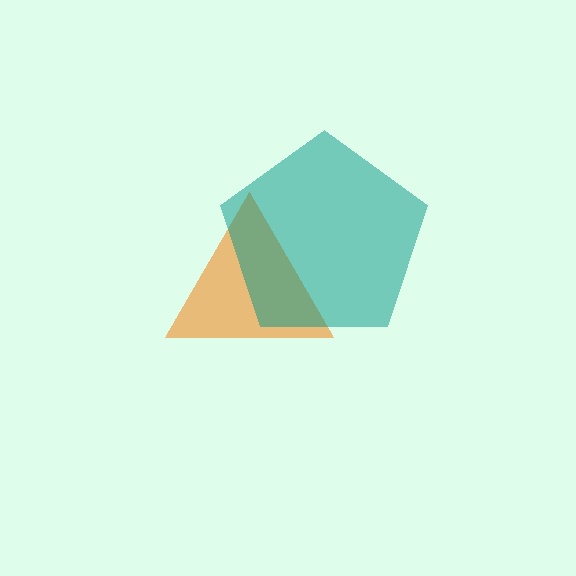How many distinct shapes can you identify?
There are 2 distinct shapes: an orange triangle, a teal pentagon.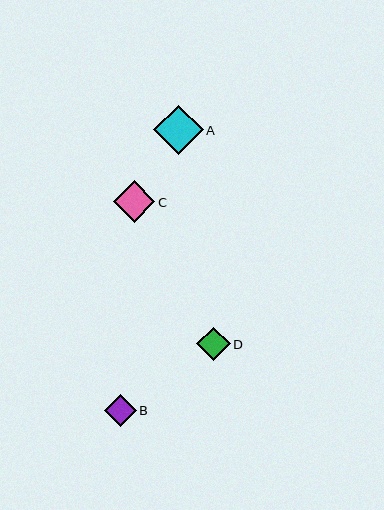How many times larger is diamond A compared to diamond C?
Diamond A is approximately 1.2 times the size of diamond C.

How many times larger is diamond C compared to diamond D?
Diamond C is approximately 1.2 times the size of diamond D.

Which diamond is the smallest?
Diamond B is the smallest with a size of approximately 32 pixels.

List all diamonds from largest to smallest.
From largest to smallest: A, C, D, B.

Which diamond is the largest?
Diamond A is the largest with a size of approximately 49 pixels.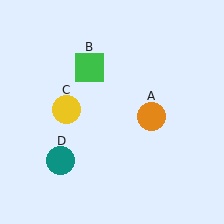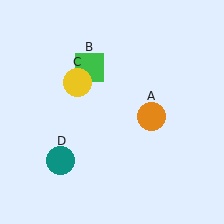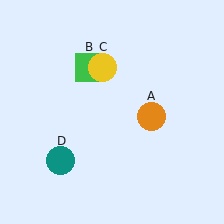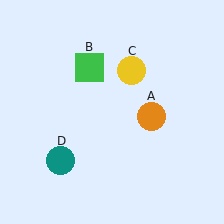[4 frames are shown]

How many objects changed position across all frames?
1 object changed position: yellow circle (object C).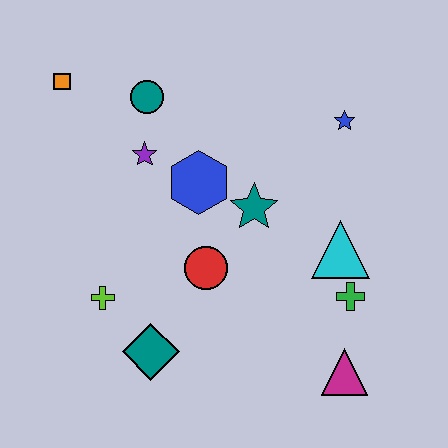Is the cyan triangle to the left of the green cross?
Yes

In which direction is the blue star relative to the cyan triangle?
The blue star is above the cyan triangle.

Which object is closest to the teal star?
The blue hexagon is closest to the teal star.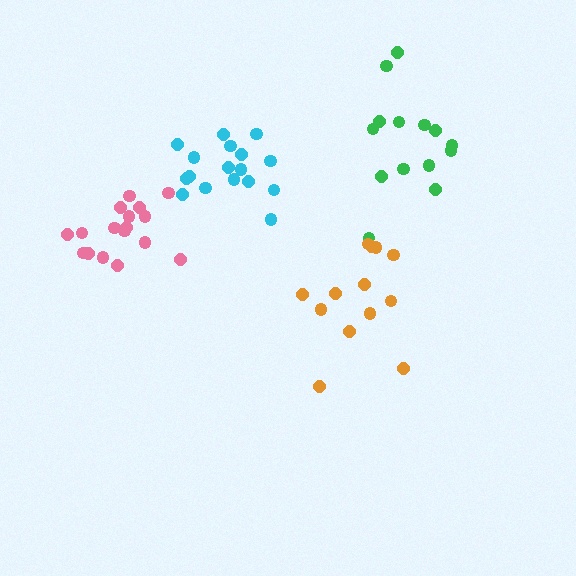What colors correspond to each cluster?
The clusters are colored: cyan, green, orange, pink.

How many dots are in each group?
Group 1: 17 dots, Group 2: 14 dots, Group 3: 13 dots, Group 4: 17 dots (61 total).